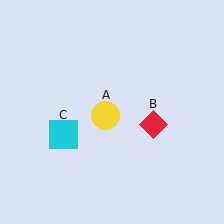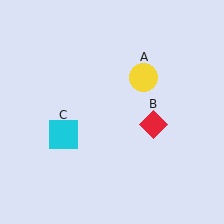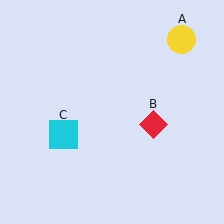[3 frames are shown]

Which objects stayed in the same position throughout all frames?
Red diamond (object B) and cyan square (object C) remained stationary.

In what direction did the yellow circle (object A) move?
The yellow circle (object A) moved up and to the right.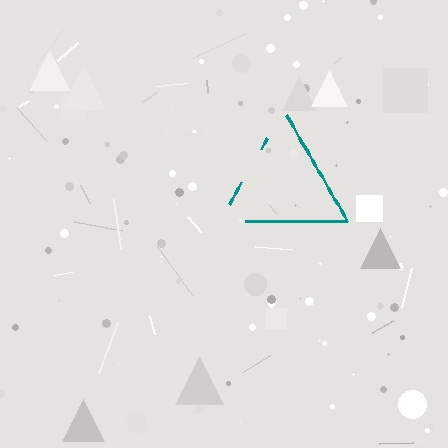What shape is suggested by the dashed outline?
The dashed outline suggests a triangle.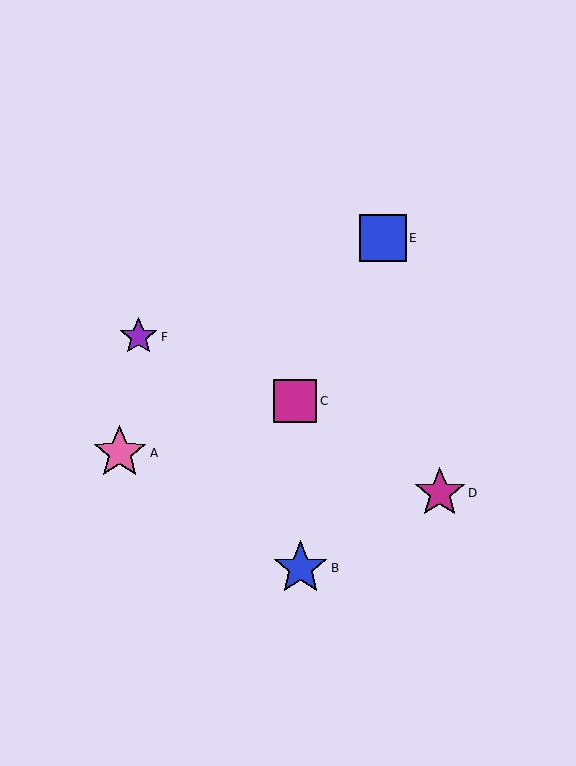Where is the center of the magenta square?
The center of the magenta square is at (295, 401).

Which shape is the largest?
The blue star (labeled B) is the largest.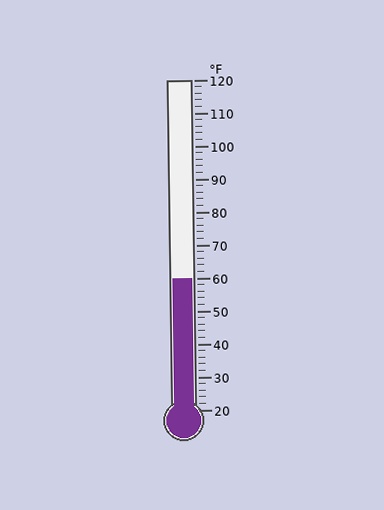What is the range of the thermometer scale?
The thermometer scale ranges from 20°F to 120°F.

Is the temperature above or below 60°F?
The temperature is at 60°F.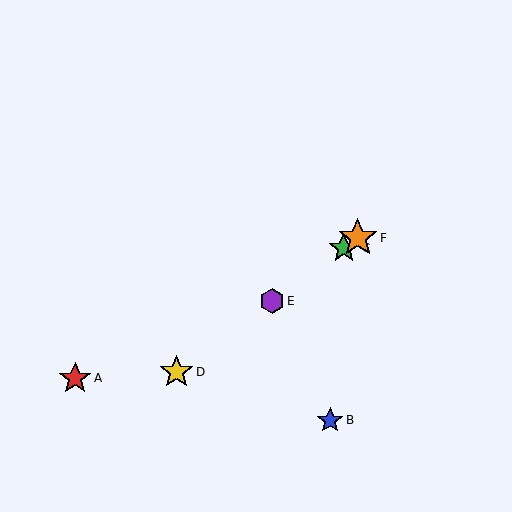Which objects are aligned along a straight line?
Objects C, D, E, F are aligned along a straight line.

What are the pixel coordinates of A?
Object A is at (75, 378).